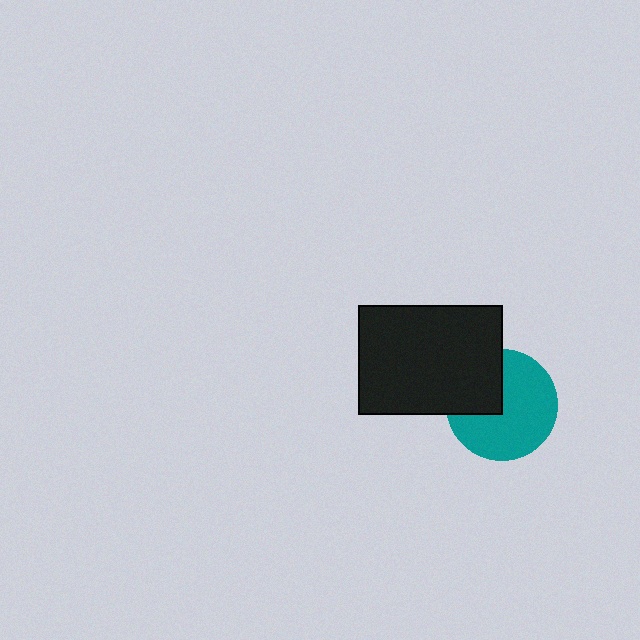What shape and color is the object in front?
The object in front is a black rectangle.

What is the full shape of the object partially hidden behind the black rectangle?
The partially hidden object is a teal circle.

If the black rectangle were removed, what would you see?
You would see the complete teal circle.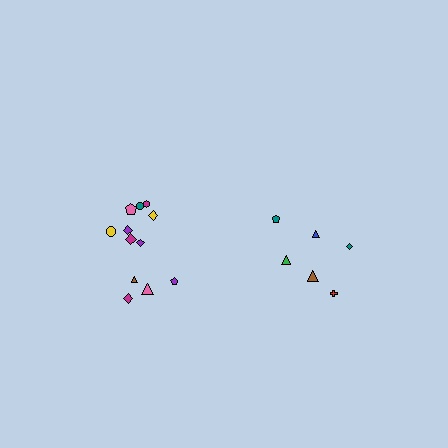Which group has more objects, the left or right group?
The left group.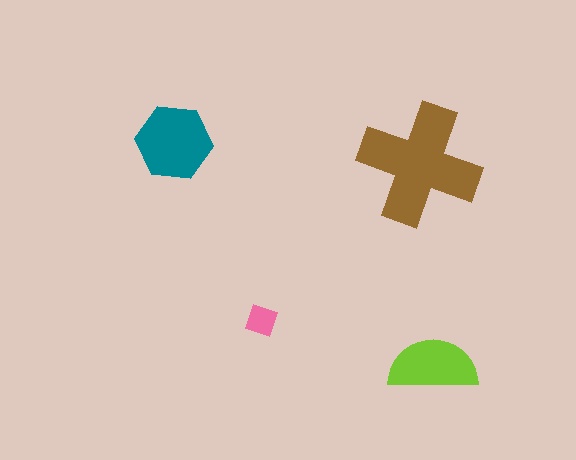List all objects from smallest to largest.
The pink diamond, the lime semicircle, the teal hexagon, the brown cross.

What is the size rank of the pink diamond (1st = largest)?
4th.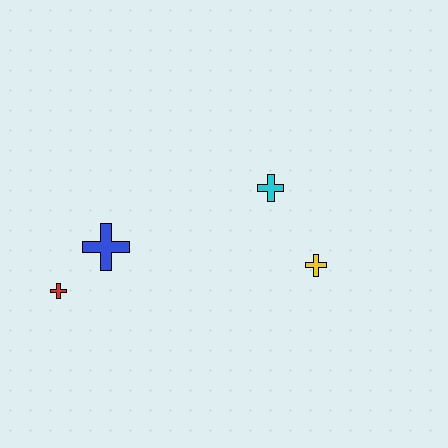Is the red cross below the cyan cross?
Yes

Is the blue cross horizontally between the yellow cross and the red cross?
Yes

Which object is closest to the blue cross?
The red cross is closest to the blue cross.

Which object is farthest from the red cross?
The yellow cross is farthest from the red cross.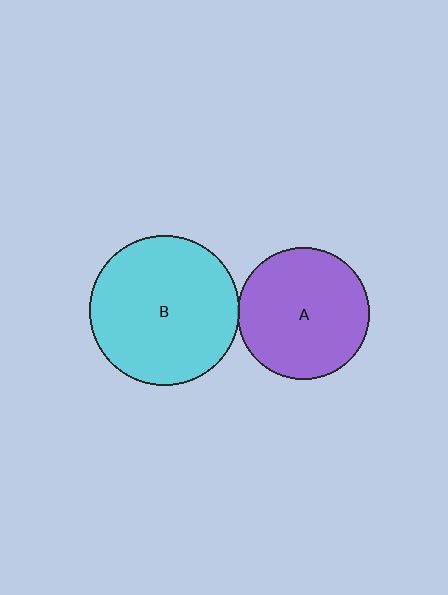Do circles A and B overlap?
Yes.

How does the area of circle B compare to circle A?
Approximately 1.3 times.